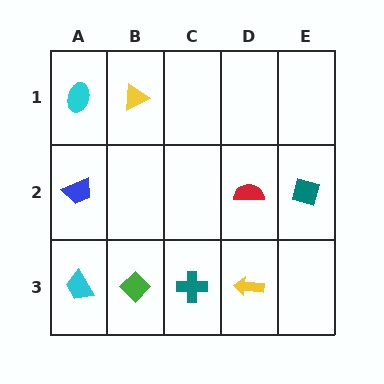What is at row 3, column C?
A teal cross.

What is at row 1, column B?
A yellow triangle.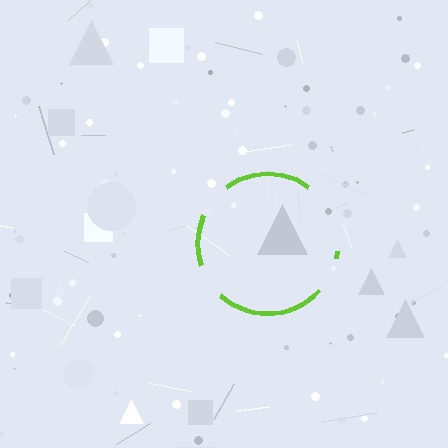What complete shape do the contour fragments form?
The contour fragments form a circle.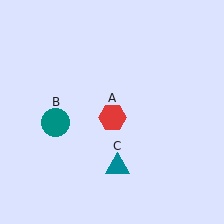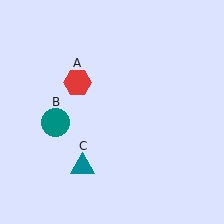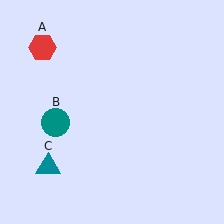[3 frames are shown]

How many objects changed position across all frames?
2 objects changed position: red hexagon (object A), teal triangle (object C).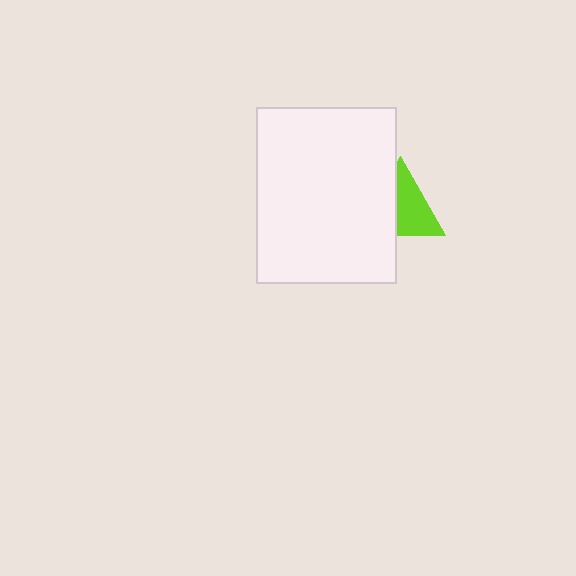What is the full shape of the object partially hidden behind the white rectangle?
The partially hidden object is a lime triangle.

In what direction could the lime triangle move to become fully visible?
The lime triangle could move right. That would shift it out from behind the white rectangle entirely.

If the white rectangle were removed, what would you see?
You would see the complete lime triangle.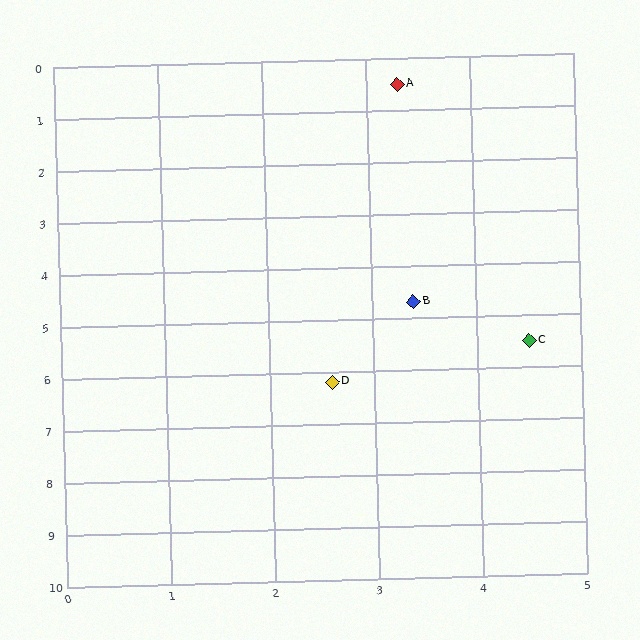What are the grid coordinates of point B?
Point B is at approximately (3.4, 4.7).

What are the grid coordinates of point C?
Point C is at approximately (4.5, 5.5).